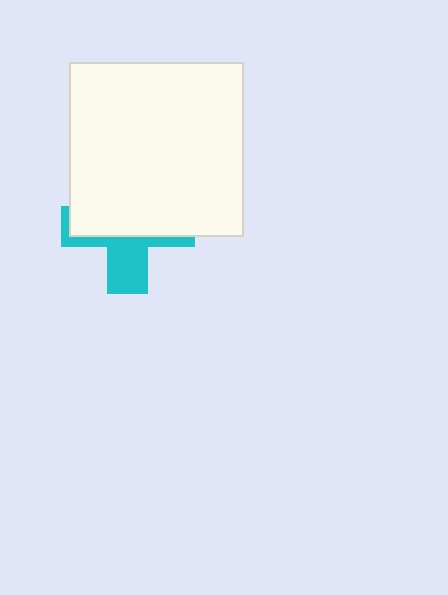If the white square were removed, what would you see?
You would see the complete cyan cross.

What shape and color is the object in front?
The object in front is a white square.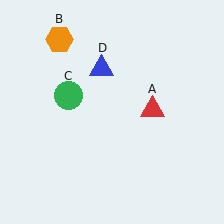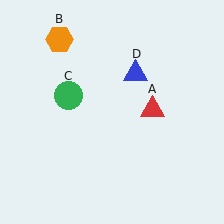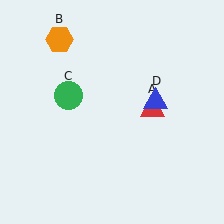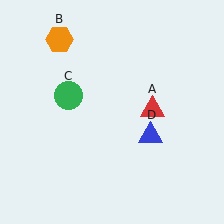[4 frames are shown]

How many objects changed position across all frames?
1 object changed position: blue triangle (object D).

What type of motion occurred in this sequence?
The blue triangle (object D) rotated clockwise around the center of the scene.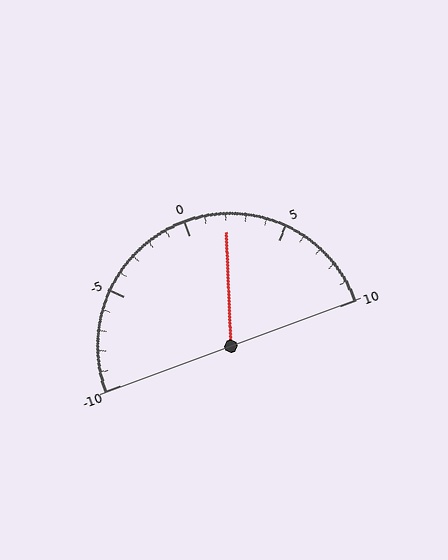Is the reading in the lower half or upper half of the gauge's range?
The reading is in the upper half of the range (-10 to 10).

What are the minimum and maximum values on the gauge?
The gauge ranges from -10 to 10.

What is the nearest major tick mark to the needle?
The nearest major tick mark is 0.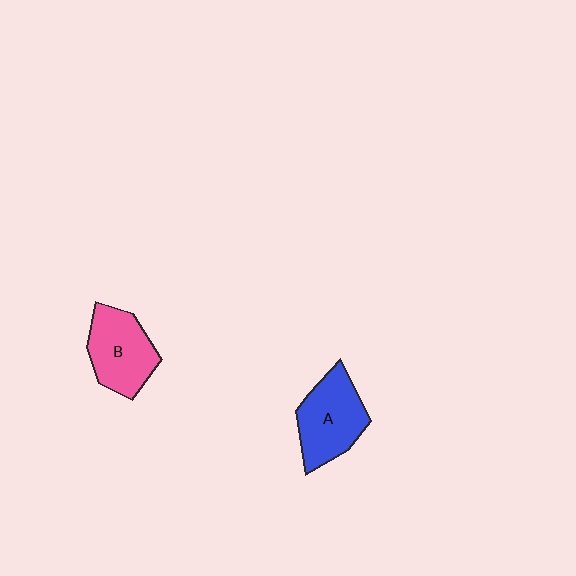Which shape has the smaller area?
Shape B (pink).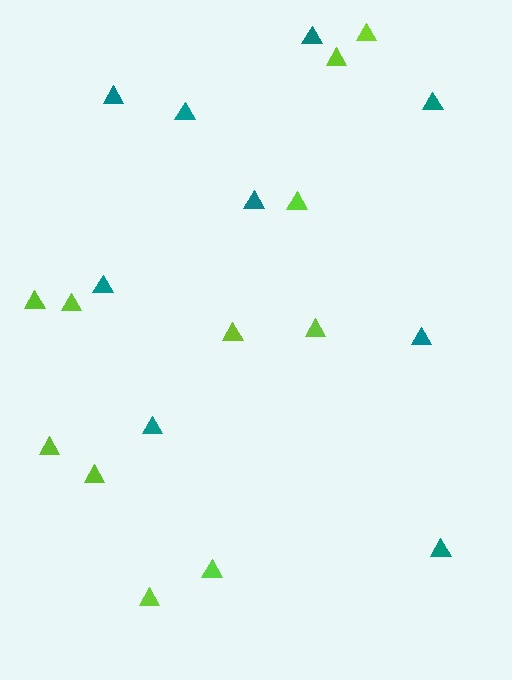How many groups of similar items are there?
There are 2 groups: one group of teal triangles (9) and one group of lime triangles (11).